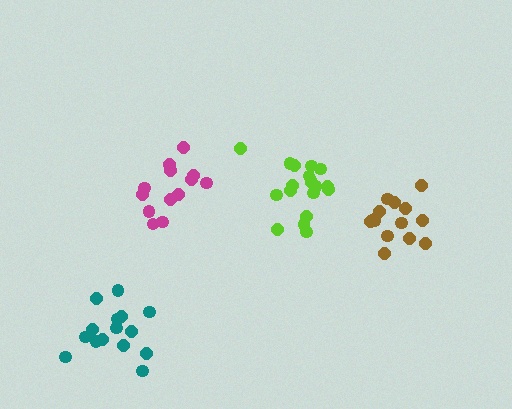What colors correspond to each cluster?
The clusters are colored: magenta, brown, teal, lime.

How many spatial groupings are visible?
There are 4 spatial groupings.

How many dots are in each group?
Group 1: 13 dots, Group 2: 14 dots, Group 3: 15 dots, Group 4: 19 dots (61 total).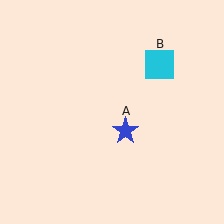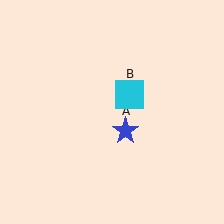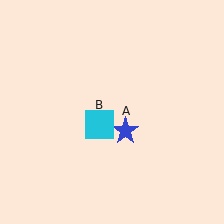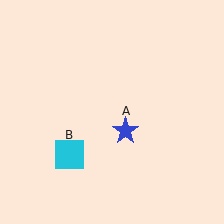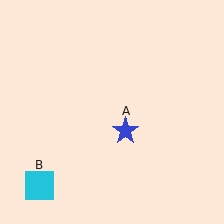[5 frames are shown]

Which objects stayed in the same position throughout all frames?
Blue star (object A) remained stationary.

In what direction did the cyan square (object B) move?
The cyan square (object B) moved down and to the left.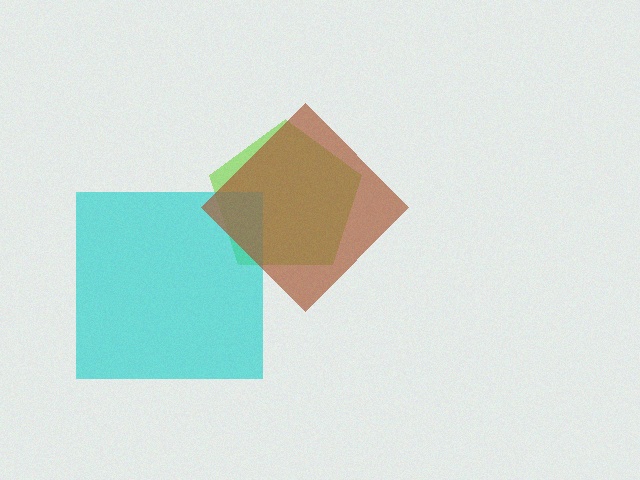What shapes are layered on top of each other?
The layered shapes are: a lime pentagon, a cyan square, a brown diamond.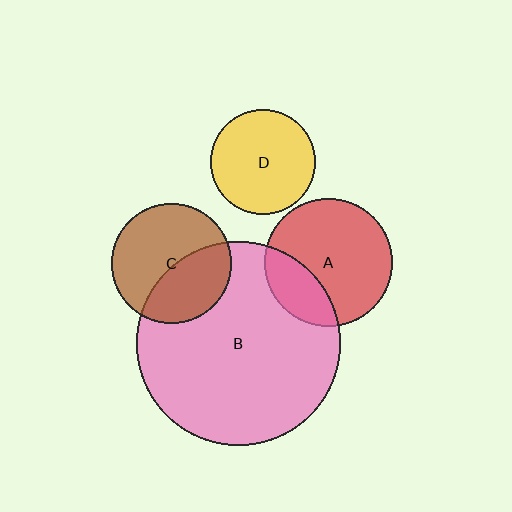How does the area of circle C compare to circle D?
Approximately 1.3 times.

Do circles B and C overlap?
Yes.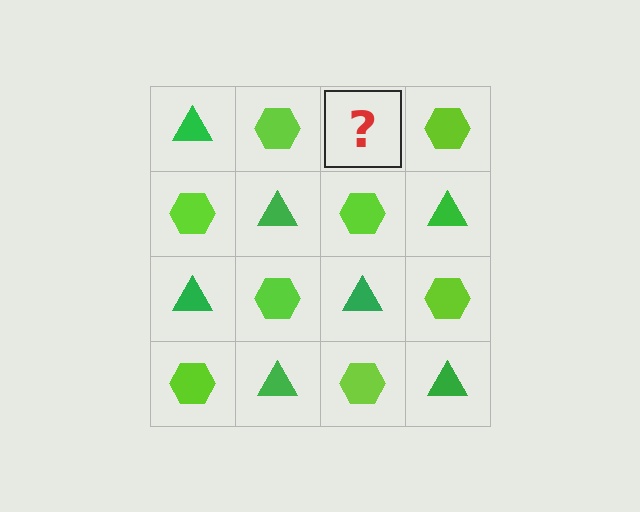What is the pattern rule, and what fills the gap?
The rule is that it alternates green triangle and lime hexagon in a checkerboard pattern. The gap should be filled with a green triangle.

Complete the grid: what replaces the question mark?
The question mark should be replaced with a green triangle.